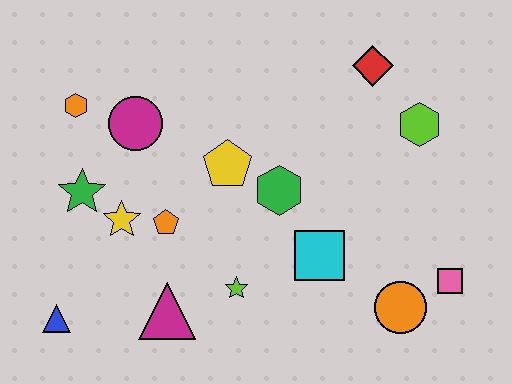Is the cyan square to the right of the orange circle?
No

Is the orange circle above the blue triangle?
Yes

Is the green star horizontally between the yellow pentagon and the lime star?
No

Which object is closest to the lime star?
The magenta triangle is closest to the lime star.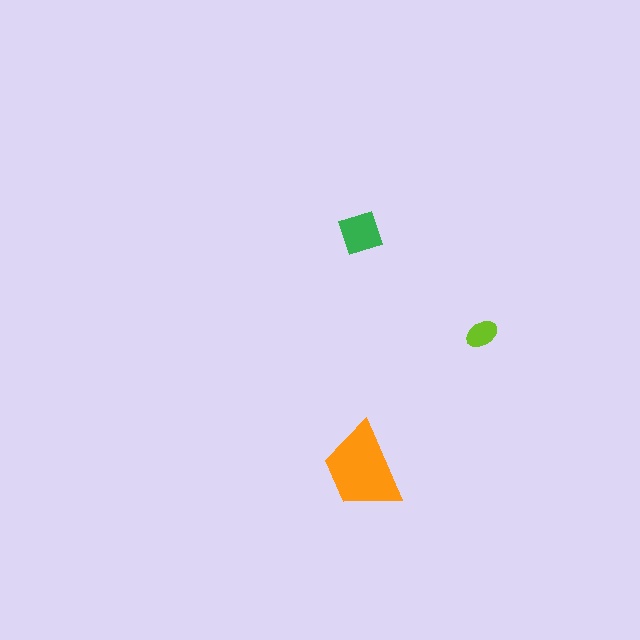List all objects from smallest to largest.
The lime ellipse, the green diamond, the orange trapezoid.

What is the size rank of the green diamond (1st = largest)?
2nd.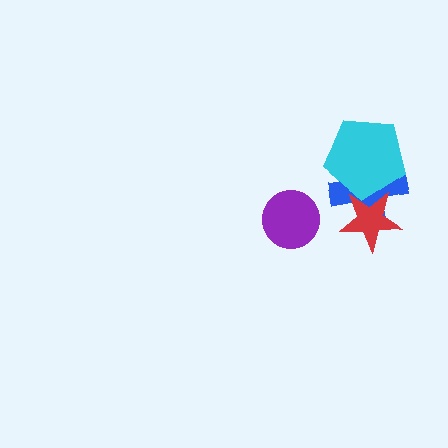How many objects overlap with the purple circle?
0 objects overlap with the purple circle.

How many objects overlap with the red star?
2 objects overlap with the red star.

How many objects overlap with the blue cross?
2 objects overlap with the blue cross.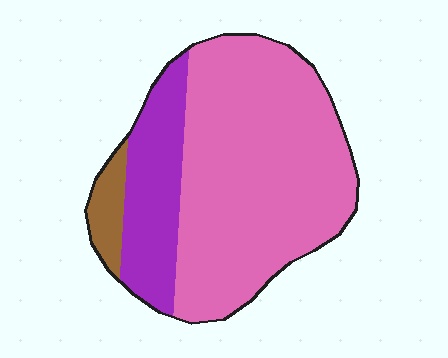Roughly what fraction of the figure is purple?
Purple covers 22% of the figure.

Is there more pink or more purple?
Pink.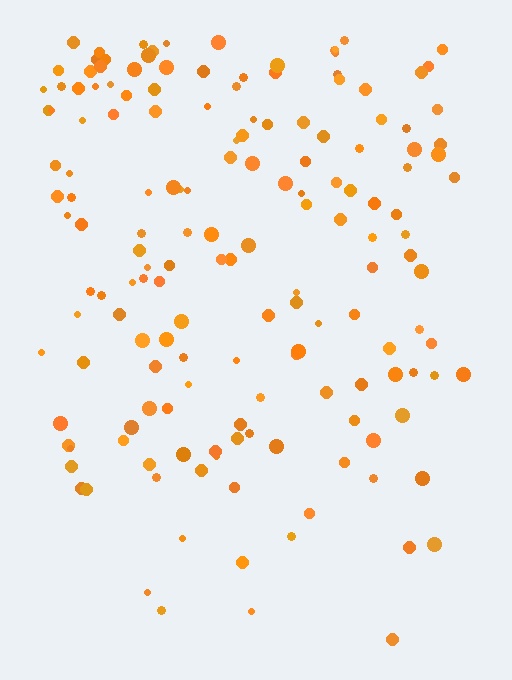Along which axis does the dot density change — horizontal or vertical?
Vertical.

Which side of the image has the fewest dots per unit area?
The bottom.